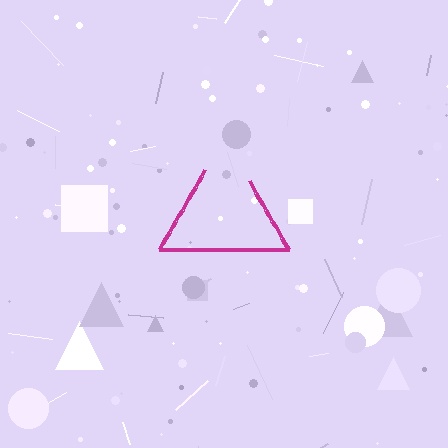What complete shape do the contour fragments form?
The contour fragments form a triangle.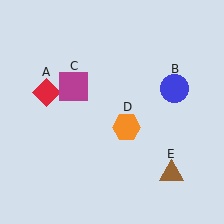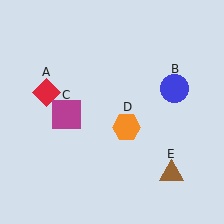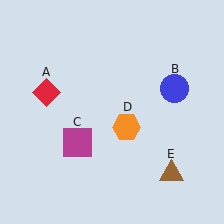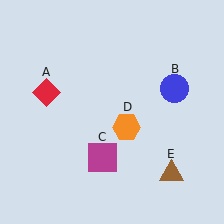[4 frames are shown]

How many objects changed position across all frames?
1 object changed position: magenta square (object C).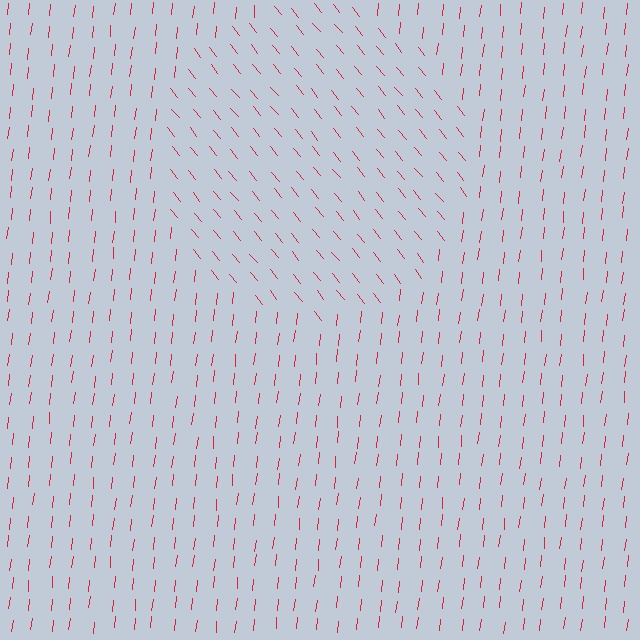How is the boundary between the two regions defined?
The boundary is defined purely by a change in line orientation (approximately 45 degrees difference). All lines are the same color and thickness.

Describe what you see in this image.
The image is filled with small red line segments. A circle region in the image has lines oriented differently from the surrounding lines, creating a visible texture boundary.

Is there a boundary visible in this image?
Yes, there is a texture boundary formed by a change in line orientation.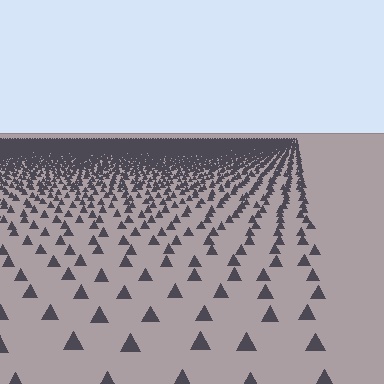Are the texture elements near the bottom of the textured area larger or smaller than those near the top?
Larger. Near the bottom, elements are closer to the viewer and appear at a bigger on-screen size.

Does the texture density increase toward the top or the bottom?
Density increases toward the top.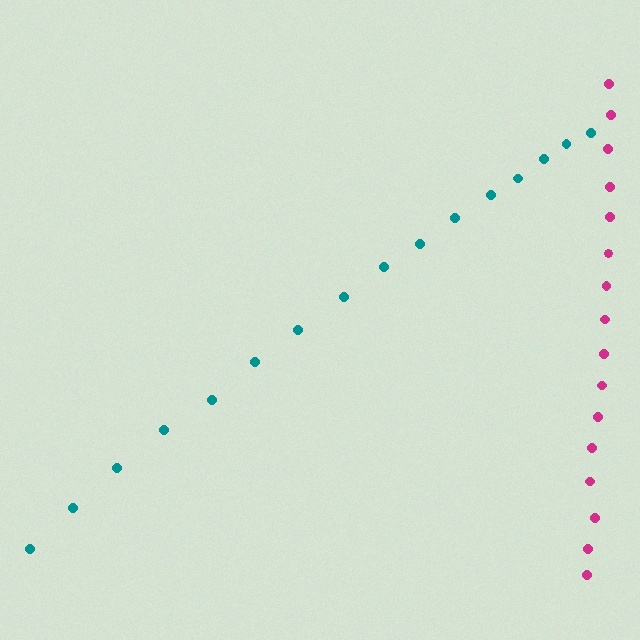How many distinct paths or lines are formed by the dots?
There are 2 distinct paths.